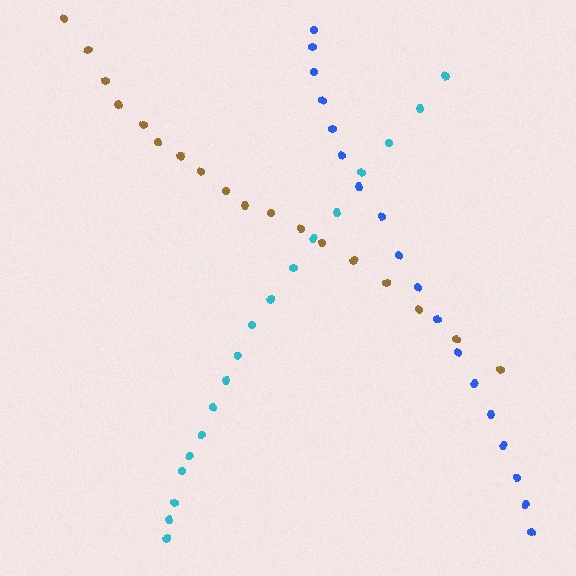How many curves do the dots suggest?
There are 3 distinct paths.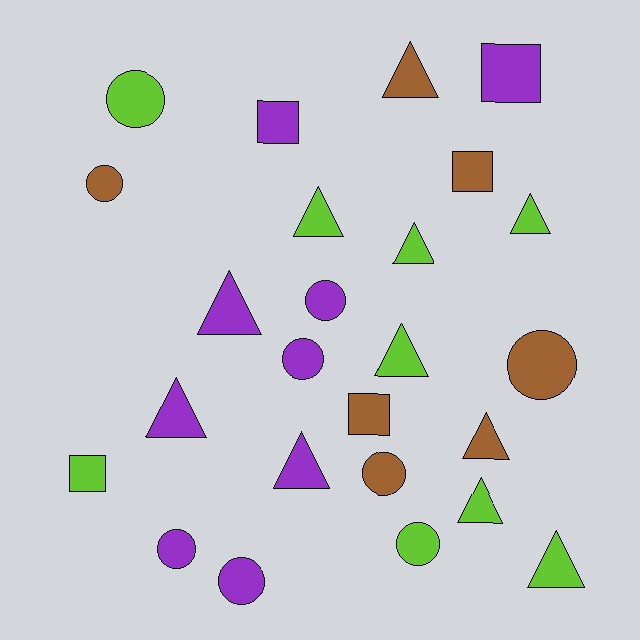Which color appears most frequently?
Purple, with 9 objects.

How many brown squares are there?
There are 2 brown squares.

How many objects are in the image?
There are 25 objects.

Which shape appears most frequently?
Triangle, with 11 objects.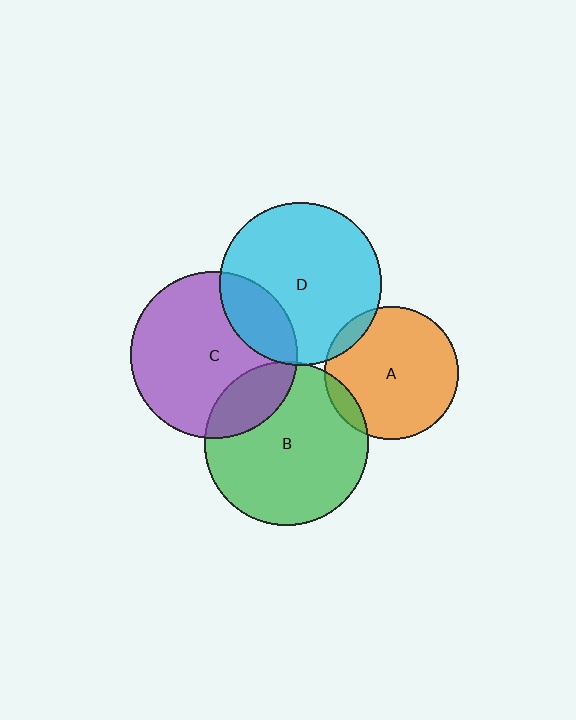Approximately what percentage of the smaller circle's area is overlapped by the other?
Approximately 10%.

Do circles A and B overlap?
Yes.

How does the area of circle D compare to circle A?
Approximately 1.5 times.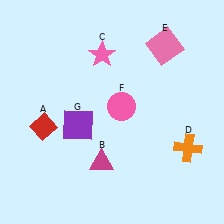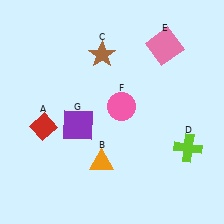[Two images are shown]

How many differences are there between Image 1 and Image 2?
There are 3 differences between the two images.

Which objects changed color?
B changed from magenta to orange. C changed from pink to brown. D changed from orange to lime.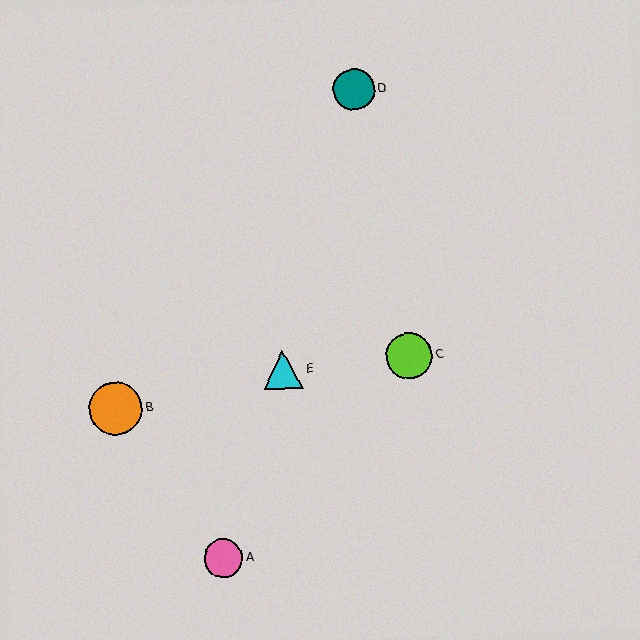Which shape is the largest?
The orange circle (labeled B) is the largest.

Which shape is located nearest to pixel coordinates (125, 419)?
The orange circle (labeled B) at (116, 408) is nearest to that location.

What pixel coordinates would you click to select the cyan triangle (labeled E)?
Click at (283, 370) to select the cyan triangle E.